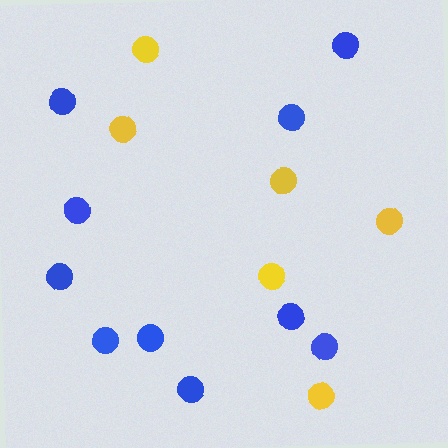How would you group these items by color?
There are 2 groups: one group of blue circles (10) and one group of yellow circles (6).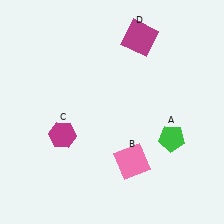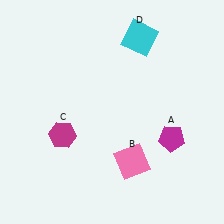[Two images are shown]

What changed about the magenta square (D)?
In Image 1, D is magenta. In Image 2, it changed to cyan.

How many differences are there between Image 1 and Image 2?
There are 2 differences between the two images.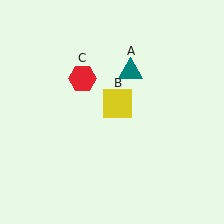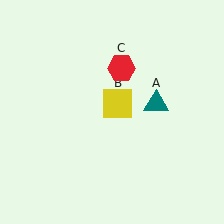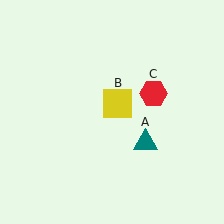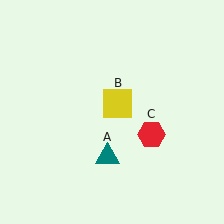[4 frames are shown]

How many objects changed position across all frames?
2 objects changed position: teal triangle (object A), red hexagon (object C).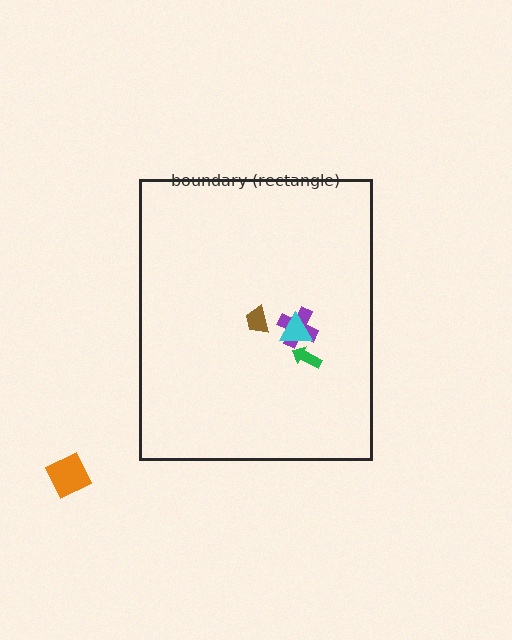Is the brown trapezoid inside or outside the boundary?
Inside.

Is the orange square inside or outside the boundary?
Outside.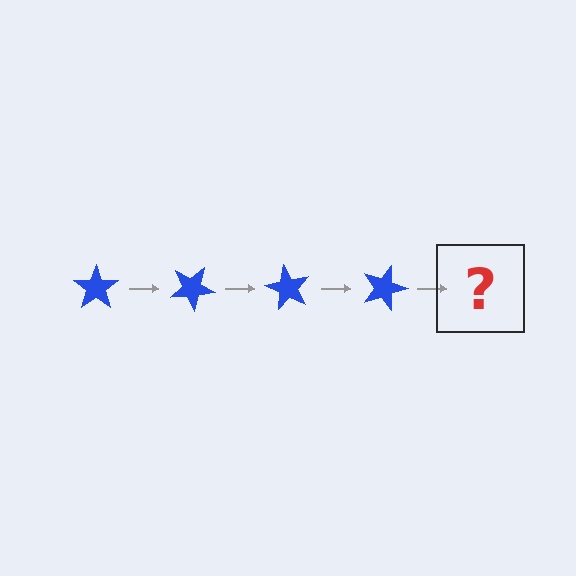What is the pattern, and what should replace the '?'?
The pattern is that the star rotates 30 degrees each step. The '?' should be a blue star rotated 120 degrees.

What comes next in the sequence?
The next element should be a blue star rotated 120 degrees.